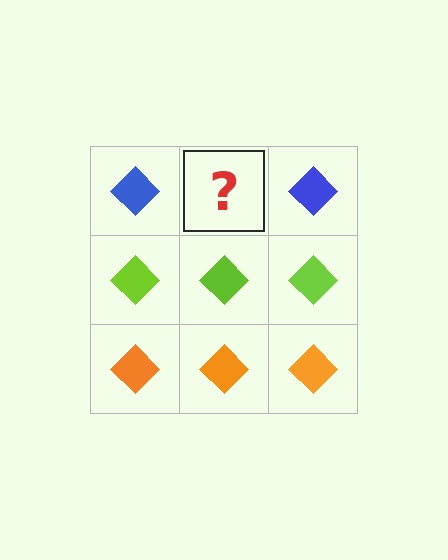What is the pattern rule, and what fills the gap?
The rule is that each row has a consistent color. The gap should be filled with a blue diamond.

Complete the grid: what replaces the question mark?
The question mark should be replaced with a blue diamond.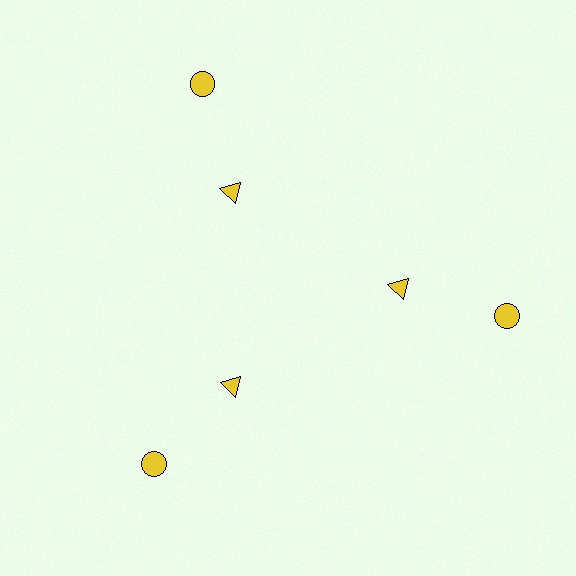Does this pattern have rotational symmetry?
Yes, this pattern has 3-fold rotational symmetry. It looks the same after rotating 120 degrees around the center.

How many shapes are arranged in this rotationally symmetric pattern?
There are 6 shapes, arranged in 3 groups of 2.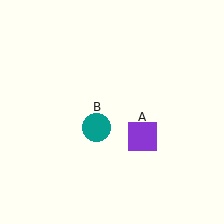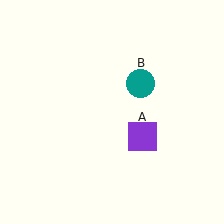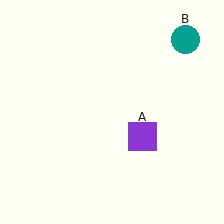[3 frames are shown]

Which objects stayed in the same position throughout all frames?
Purple square (object A) remained stationary.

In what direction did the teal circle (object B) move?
The teal circle (object B) moved up and to the right.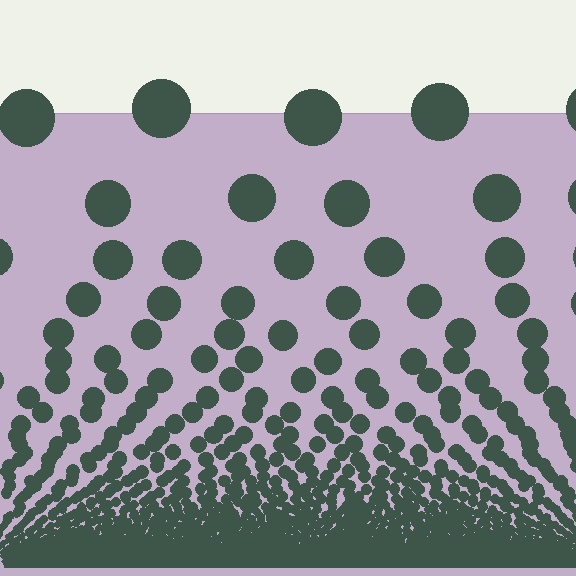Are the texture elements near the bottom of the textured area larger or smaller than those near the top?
Smaller. The gradient is inverted — elements near the bottom are smaller and denser.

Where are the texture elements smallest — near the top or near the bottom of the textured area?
Near the bottom.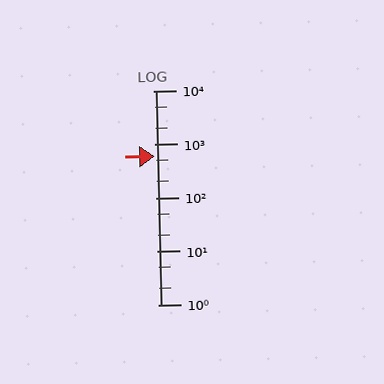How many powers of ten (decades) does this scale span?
The scale spans 4 decades, from 1 to 10000.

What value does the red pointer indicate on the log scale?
The pointer indicates approximately 600.